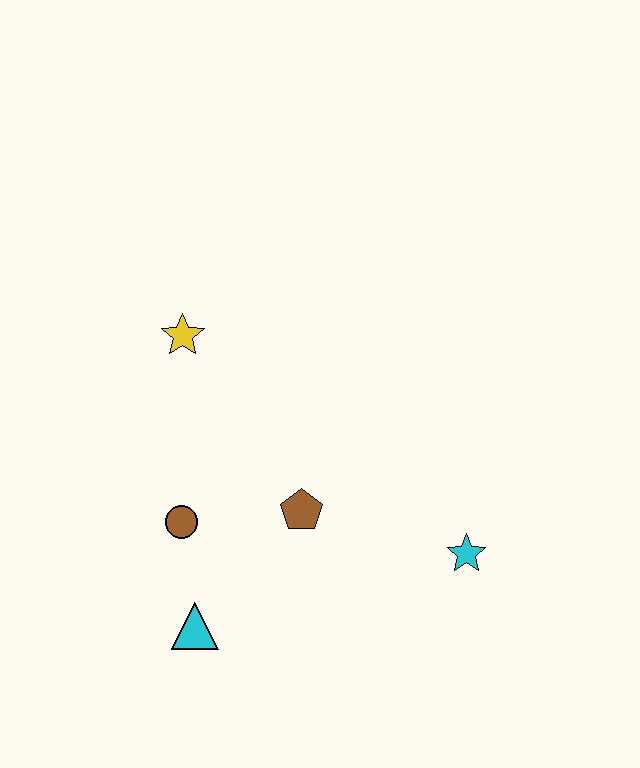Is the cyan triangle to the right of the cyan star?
No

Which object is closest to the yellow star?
The brown circle is closest to the yellow star.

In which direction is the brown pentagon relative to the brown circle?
The brown pentagon is to the right of the brown circle.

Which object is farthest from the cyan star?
The yellow star is farthest from the cyan star.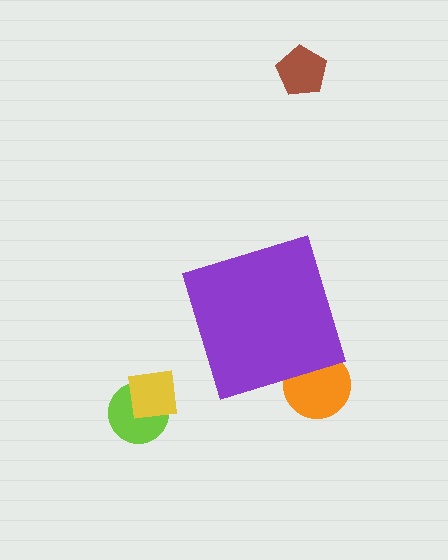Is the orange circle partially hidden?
Yes, the orange circle is partially hidden behind the purple diamond.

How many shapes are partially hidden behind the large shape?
1 shape is partially hidden.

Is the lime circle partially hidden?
No, the lime circle is fully visible.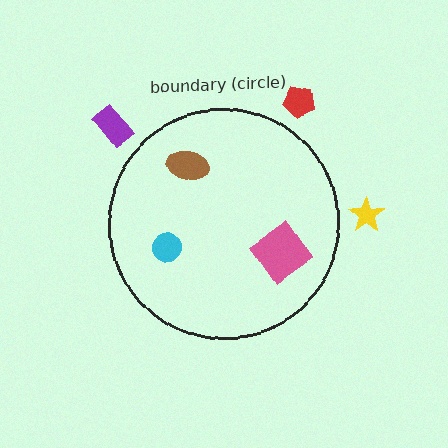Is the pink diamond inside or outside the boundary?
Inside.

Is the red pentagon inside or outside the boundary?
Outside.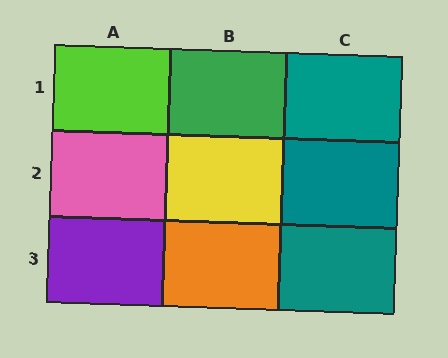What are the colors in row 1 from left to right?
Lime, green, teal.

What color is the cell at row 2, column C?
Teal.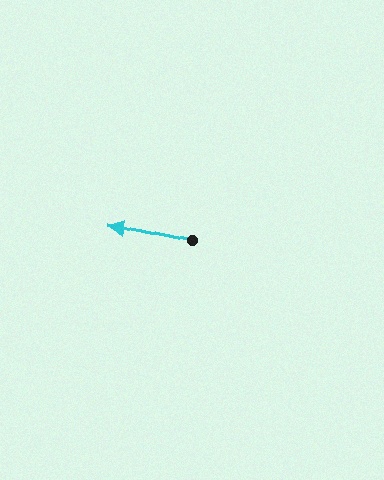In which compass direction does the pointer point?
West.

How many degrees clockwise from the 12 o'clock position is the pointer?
Approximately 282 degrees.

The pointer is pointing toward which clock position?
Roughly 9 o'clock.